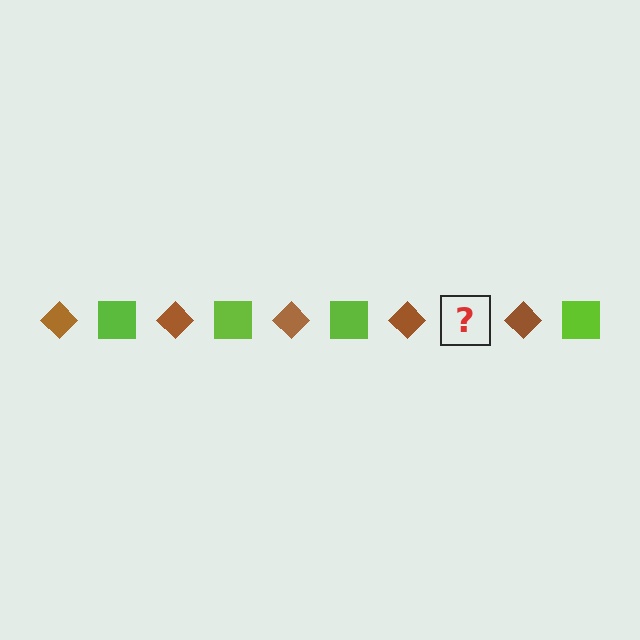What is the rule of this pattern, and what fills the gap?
The rule is that the pattern alternates between brown diamond and lime square. The gap should be filled with a lime square.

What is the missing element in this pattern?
The missing element is a lime square.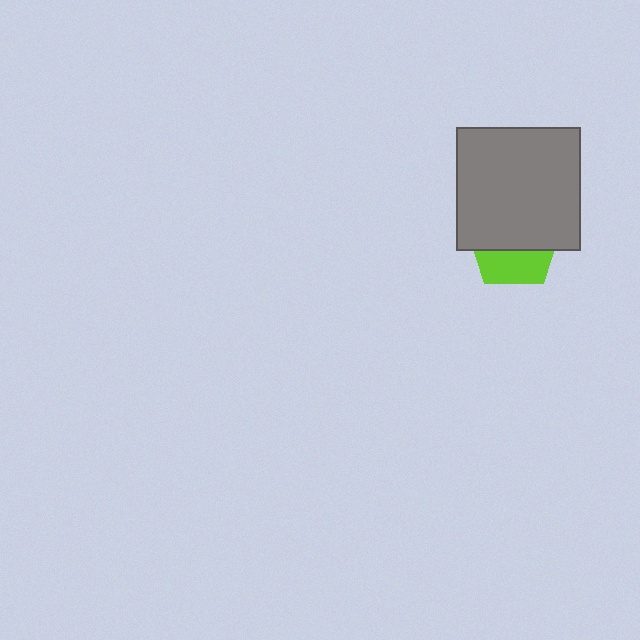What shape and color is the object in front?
The object in front is a gray square.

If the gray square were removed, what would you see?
You would see the complete lime pentagon.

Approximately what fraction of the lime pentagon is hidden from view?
Roughly 63% of the lime pentagon is hidden behind the gray square.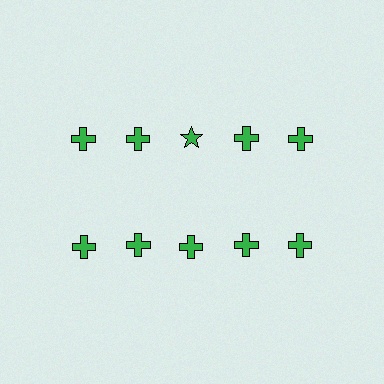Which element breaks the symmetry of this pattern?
The green star in the top row, center column breaks the symmetry. All other shapes are green crosses.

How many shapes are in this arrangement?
There are 10 shapes arranged in a grid pattern.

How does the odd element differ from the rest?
It has a different shape: star instead of cross.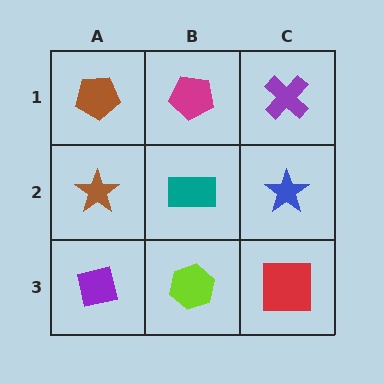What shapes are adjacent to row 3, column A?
A brown star (row 2, column A), a lime hexagon (row 3, column B).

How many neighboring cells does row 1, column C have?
2.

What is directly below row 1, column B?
A teal rectangle.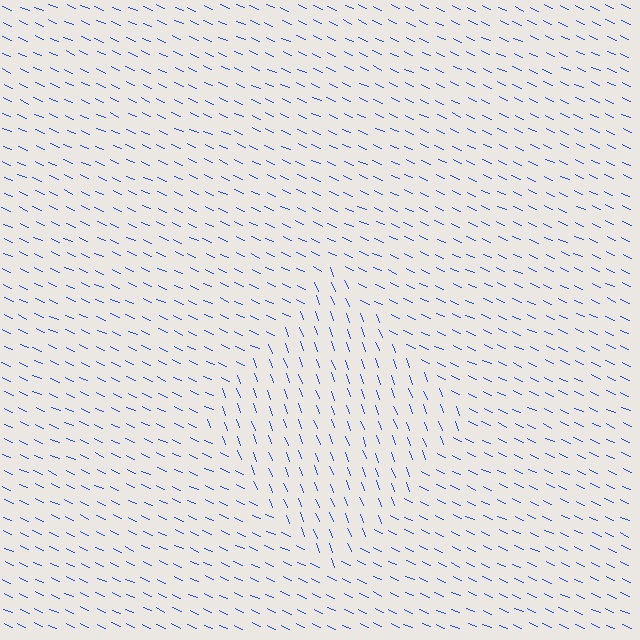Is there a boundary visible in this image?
Yes, there is a texture boundary formed by a change in line orientation.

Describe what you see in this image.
The image is filled with small blue line segments. A diamond region in the image has lines oriented differently from the surrounding lines, creating a visible texture boundary.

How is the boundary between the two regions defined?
The boundary is defined purely by a change in line orientation (approximately 45 degrees difference). All lines are the same color and thickness.